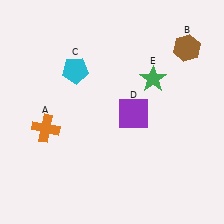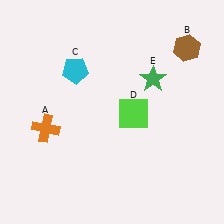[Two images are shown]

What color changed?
The square (D) changed from purple in Image 1 to lime in Image 2.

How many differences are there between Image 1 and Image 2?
There is 1 difference between the two images.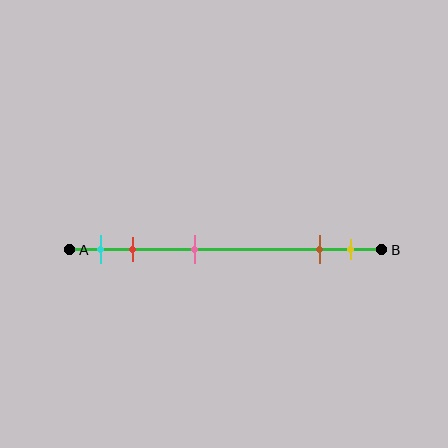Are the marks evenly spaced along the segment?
No, the marks are not evenly spaced.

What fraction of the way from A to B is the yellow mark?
The yellow mark is approximately 90% (0.9) of the way from A to B.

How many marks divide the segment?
There are 5 marks dividing the segment.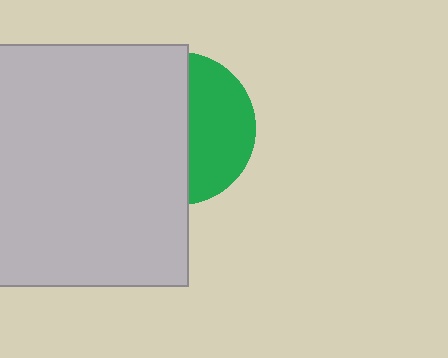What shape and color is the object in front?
The object in front is a light gray square.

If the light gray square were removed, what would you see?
You would see the complete green circle.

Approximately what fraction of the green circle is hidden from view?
Roughly 58% of the green circle is hidden behind the light gray square.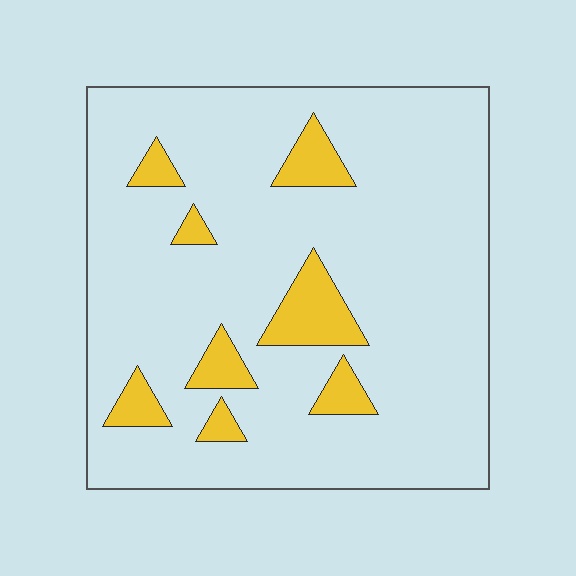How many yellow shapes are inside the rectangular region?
8.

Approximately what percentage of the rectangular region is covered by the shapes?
Approximately 10%.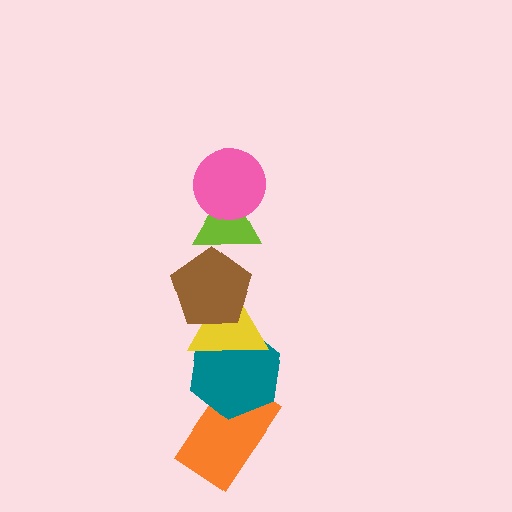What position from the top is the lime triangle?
The lime triangle is 2nd from the top.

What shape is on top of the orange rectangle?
The teal hexagon is on top of the orange rectangle.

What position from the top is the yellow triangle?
The yellow triangle is 4th from the top.